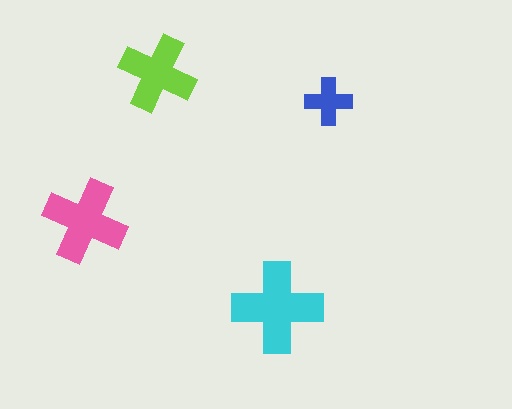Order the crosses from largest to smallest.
the cyan one, the pink one, the lime one, the blue one.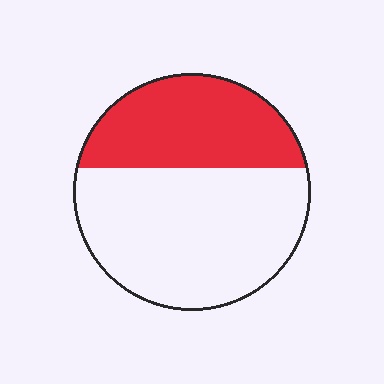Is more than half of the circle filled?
No.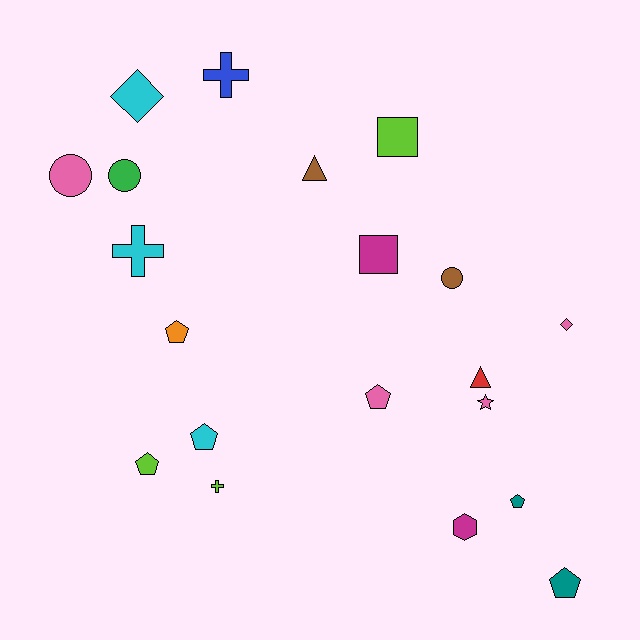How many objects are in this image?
There are 20 objects.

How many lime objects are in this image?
There are 3 lime objects.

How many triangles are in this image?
There are 2 triangles.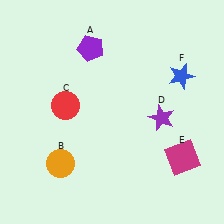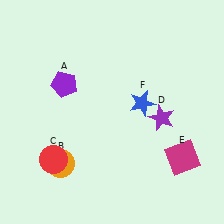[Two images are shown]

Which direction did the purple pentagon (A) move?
The purple pentagon (A) moved down.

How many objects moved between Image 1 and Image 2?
3 objects moved between the two images.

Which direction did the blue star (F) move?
The blue star (F) moved left.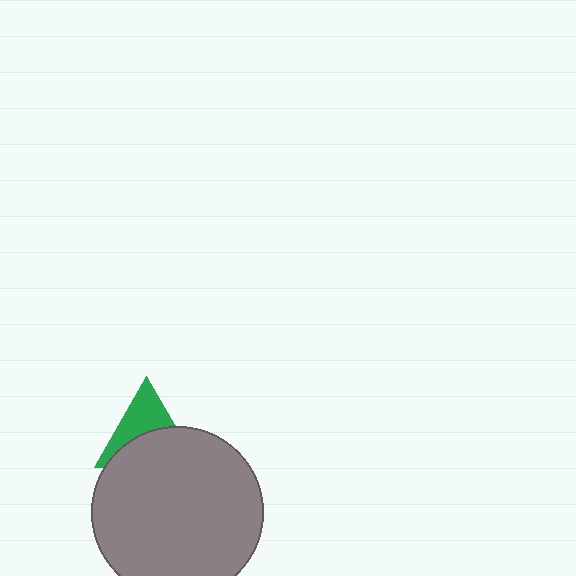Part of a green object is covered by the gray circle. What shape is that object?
It is a triangle.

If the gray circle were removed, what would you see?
You would see the complete green triangle.